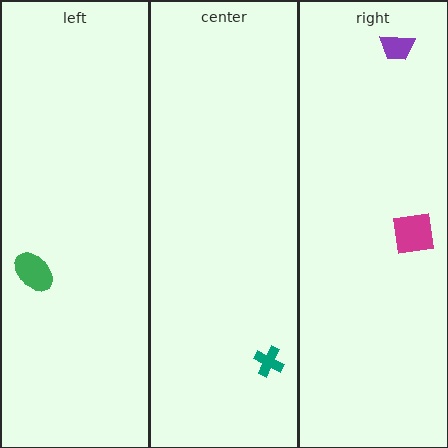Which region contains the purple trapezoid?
The right region.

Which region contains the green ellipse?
The left region.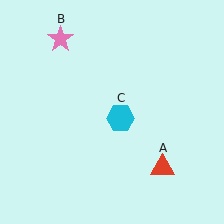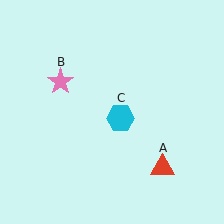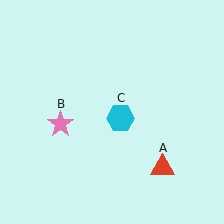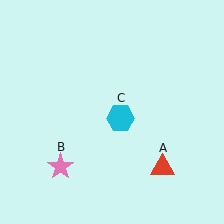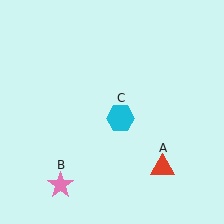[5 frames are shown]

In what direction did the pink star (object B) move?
The pink star (object B) moved down.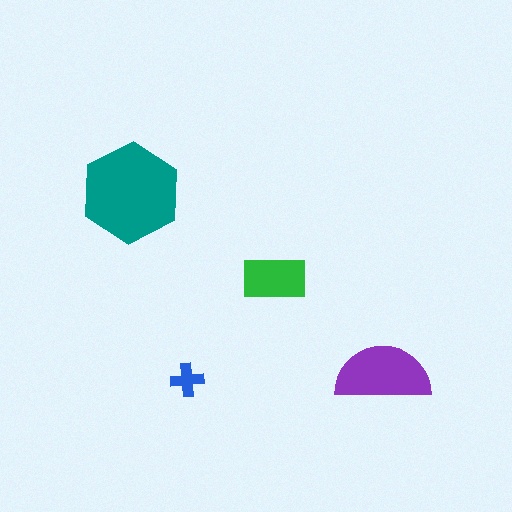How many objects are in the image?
There are 4 objects in the image.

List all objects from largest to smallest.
The teal hexagon, the purple semicircle, the green rectangle, the blue cross.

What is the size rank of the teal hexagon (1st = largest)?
1st.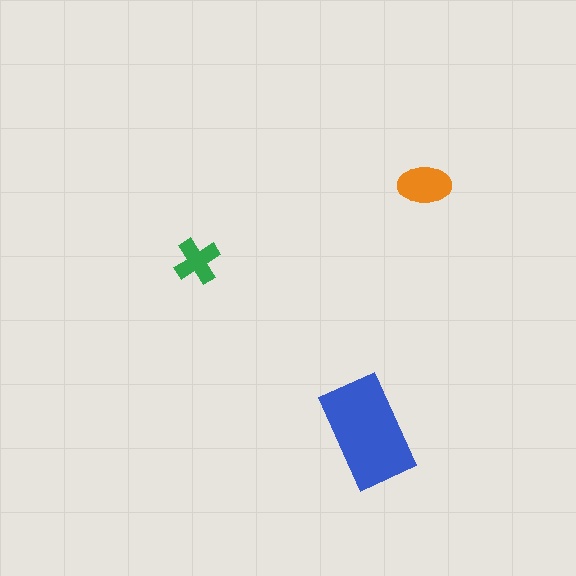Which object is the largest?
The blue rectangle.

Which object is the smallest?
The green cross.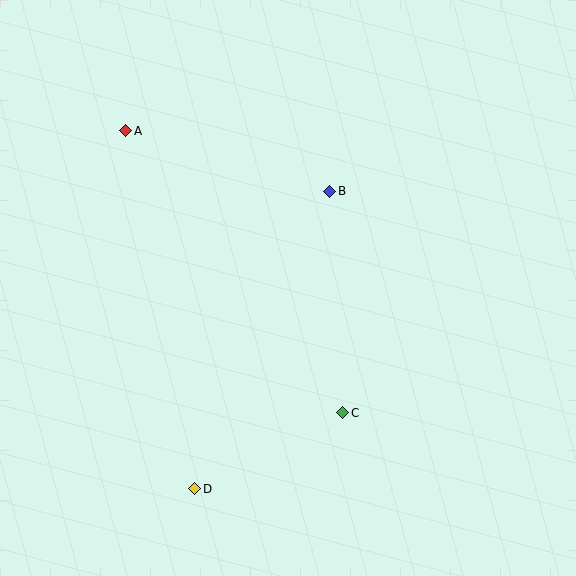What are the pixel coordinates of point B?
Point B is at (330, 191).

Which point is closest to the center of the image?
Point B at (330, 191) is closest to the center.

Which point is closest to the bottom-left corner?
Point D is closest to the bottom-left corner.